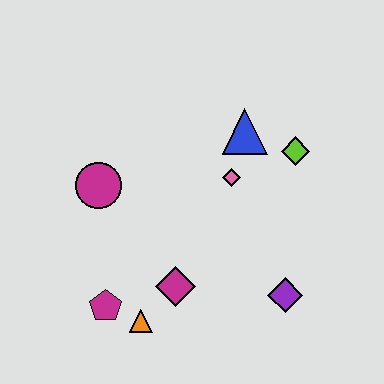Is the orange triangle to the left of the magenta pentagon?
No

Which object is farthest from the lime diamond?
The magenta pentagon is farthest from the lime diamond.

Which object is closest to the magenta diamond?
The orange triangle is closest to the magenta diamond.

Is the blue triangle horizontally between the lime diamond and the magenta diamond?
Yes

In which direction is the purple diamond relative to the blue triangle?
The purple diamond is below the blue triangle.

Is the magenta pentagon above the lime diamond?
No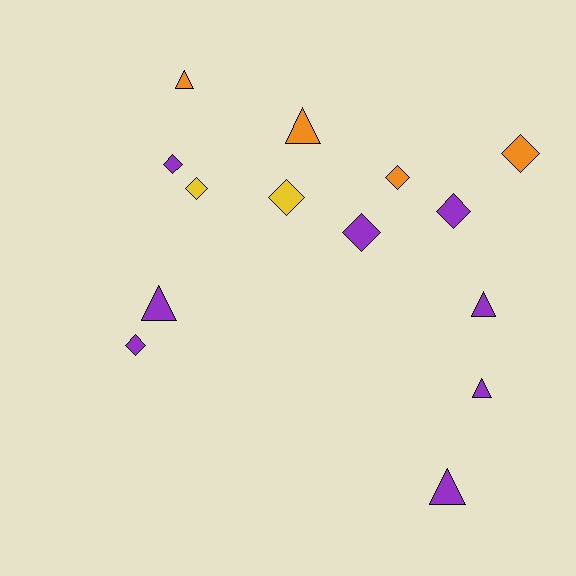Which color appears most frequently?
Purple, with 8 objects.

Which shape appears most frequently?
Diamond, with 8 objects.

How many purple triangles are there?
There are 4 purple triangles.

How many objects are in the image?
There are 14 objects.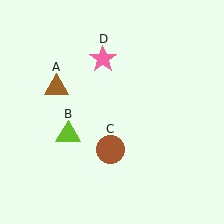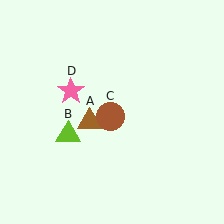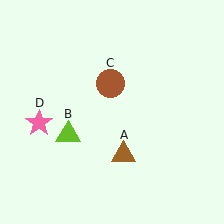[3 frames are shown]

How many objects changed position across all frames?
3 objects changed position: brown triangle (object A), brown circle (object C), pink star (object D).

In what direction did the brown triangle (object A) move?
The brown triangle (object A) moved down and to the right.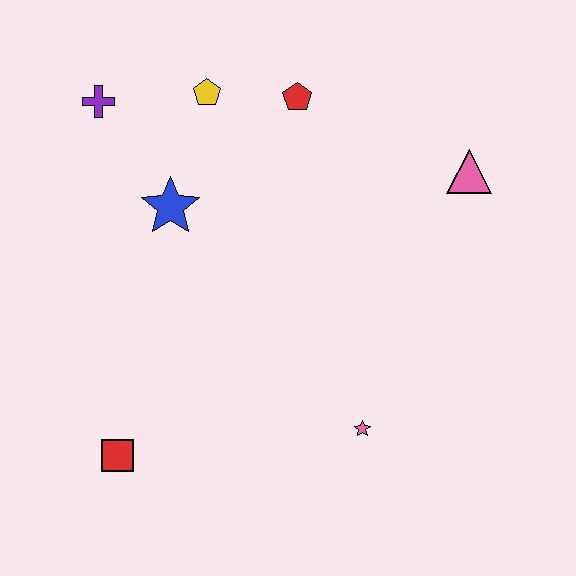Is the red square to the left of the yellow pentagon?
Yes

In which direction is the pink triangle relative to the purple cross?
The pink triangle is to the right of the purple cross.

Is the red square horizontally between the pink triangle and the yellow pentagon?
No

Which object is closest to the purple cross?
The yellow pentagon is closest to the purple cross.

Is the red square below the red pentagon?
Yes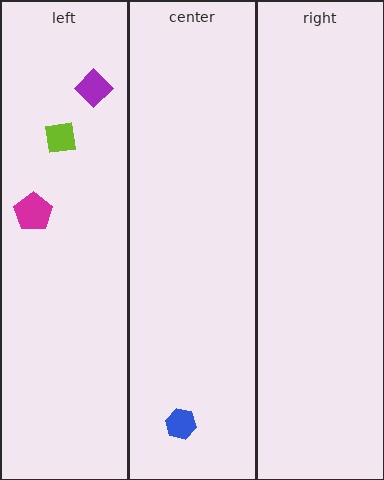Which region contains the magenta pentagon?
The left region.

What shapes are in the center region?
The blue hexagon.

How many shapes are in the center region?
1.